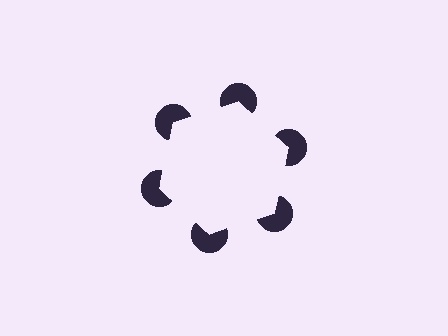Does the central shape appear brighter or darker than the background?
It typically appears slightly brighter than the background, even though no actual brightness change is drawn.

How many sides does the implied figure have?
6 sides.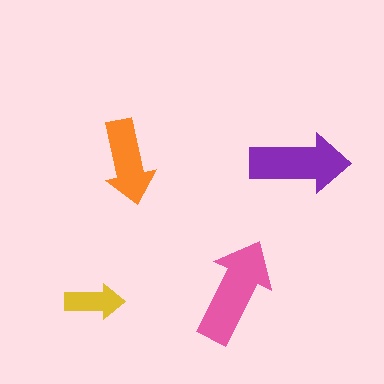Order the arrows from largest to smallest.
the pink one, the purple one, the orange one, the yellow one.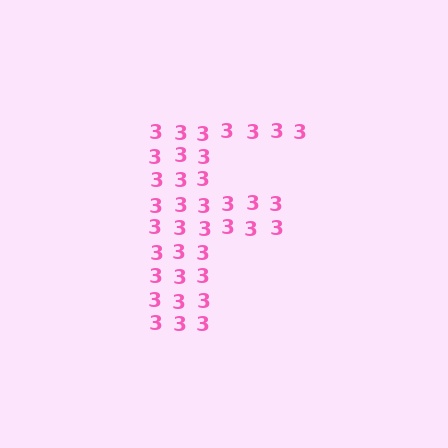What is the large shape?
The large shape is the letter F.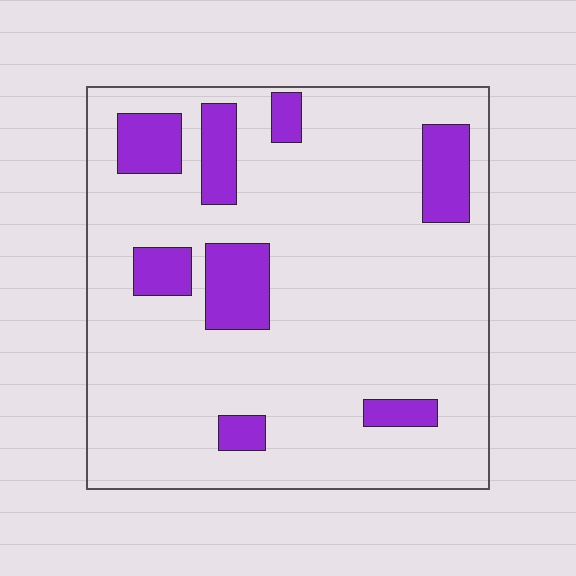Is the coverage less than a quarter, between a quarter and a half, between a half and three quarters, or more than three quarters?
Less than a quarter.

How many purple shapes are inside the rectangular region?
8.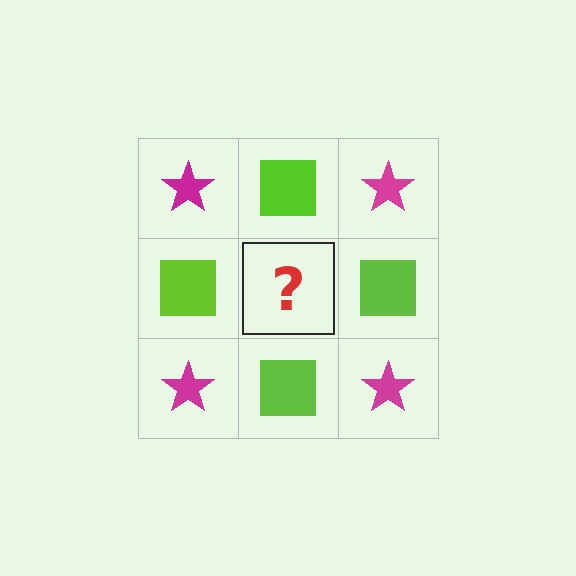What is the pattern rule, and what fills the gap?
The rule is that it alternates magenta star and lime square in a checkerboard pattern. The gap should be filled with a magenta star.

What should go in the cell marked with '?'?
The missing cell should contain a magenta star.